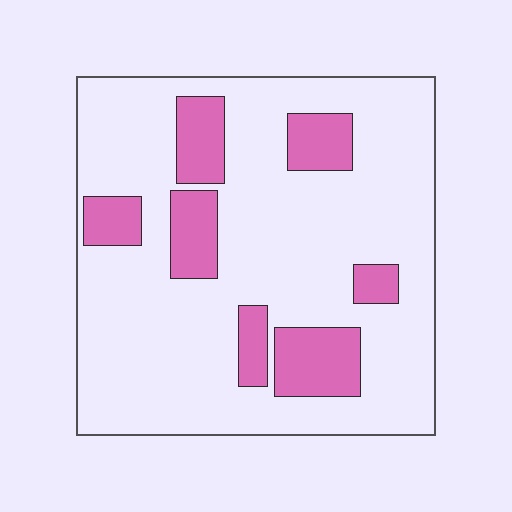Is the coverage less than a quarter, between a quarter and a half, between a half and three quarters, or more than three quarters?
Less than a quarter.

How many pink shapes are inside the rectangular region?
7.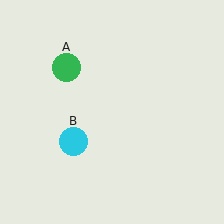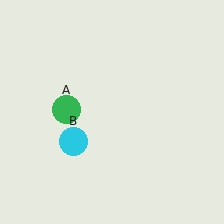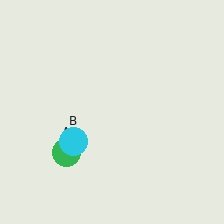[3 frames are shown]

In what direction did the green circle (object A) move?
The green circle (object A) moved down.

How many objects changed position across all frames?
1 object changed position: green circle (object A).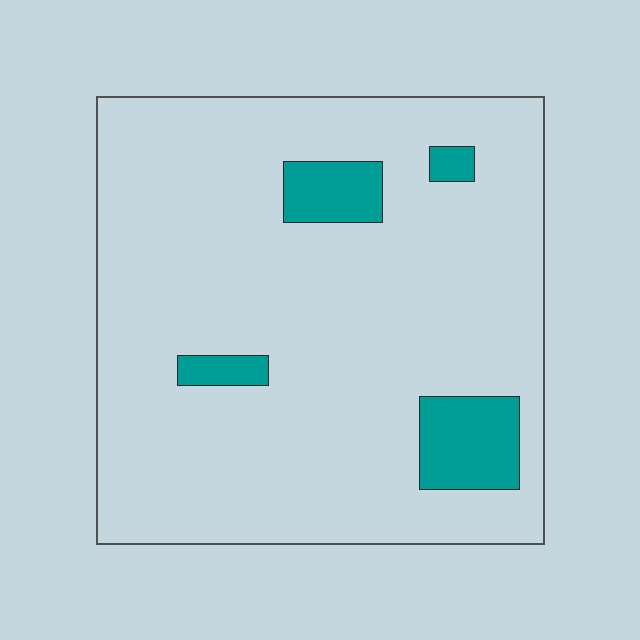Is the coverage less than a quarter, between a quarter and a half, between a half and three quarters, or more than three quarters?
Less than a quarter.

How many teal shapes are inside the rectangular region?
4.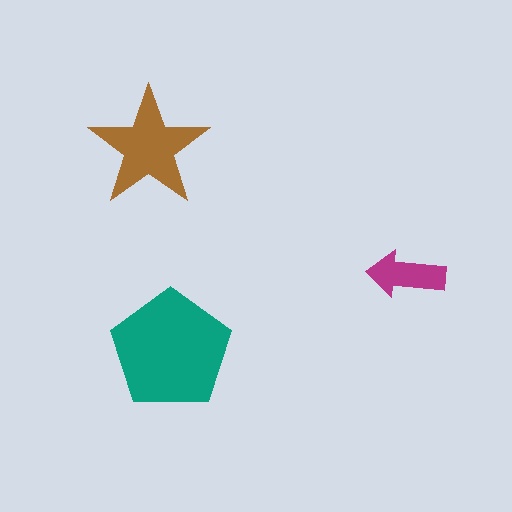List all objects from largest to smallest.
The teal pentagon, the brown star, the magenta arrow.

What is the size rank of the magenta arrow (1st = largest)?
3rd.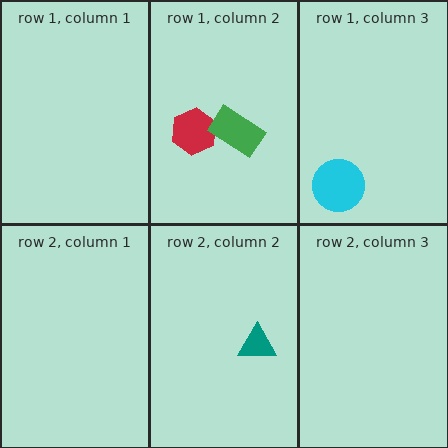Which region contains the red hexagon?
The row 1, column 2 region.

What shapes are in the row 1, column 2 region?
The red hexagon, the green rectangle.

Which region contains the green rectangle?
The row 1, column 2 region.